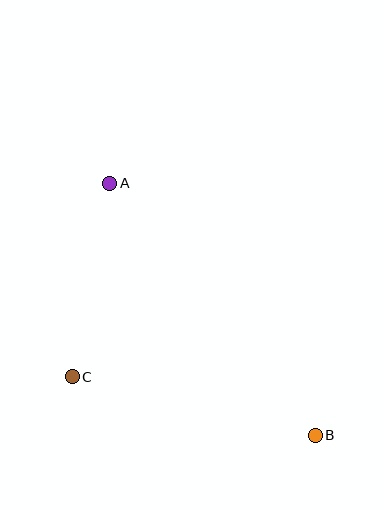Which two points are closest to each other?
Points A and C are closest to each other.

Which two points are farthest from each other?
Points A and B are farthest from each other.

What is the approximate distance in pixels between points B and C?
The distance between B and C is approximately 250 pixels.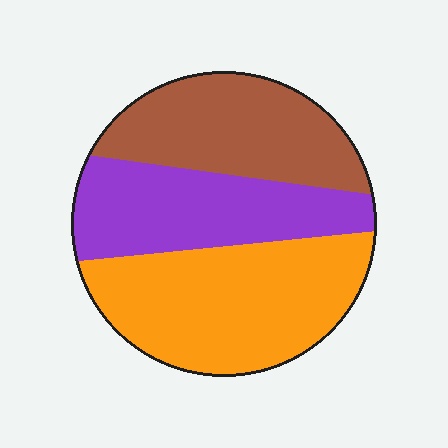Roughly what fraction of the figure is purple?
Purple covers 30% of the figure.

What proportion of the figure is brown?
Brown takes up about one third (1/3) of the figure.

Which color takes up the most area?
Orange, at roughly 40%.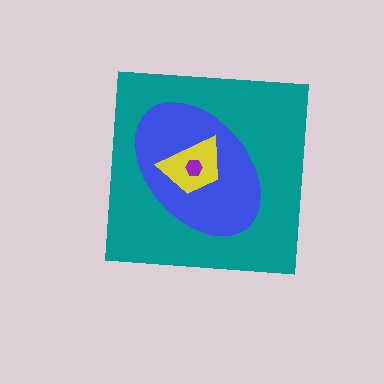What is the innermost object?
The purple hexagon.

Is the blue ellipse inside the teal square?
Yes.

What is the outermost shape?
The teal square.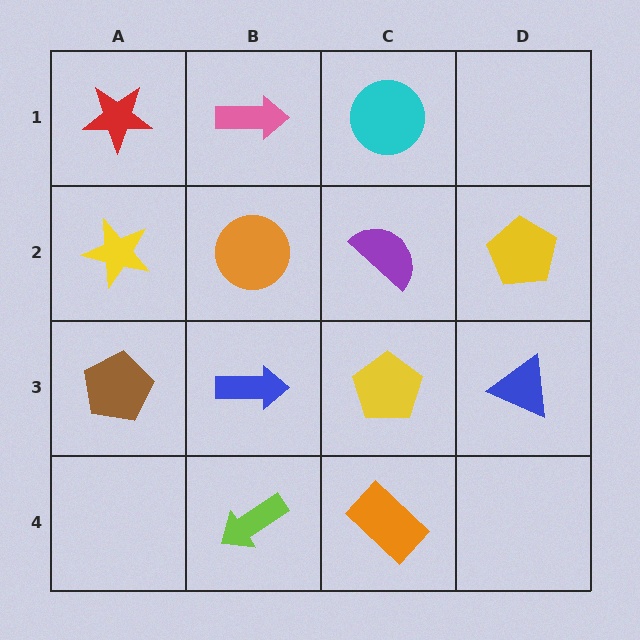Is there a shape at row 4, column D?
No, that cell is empty.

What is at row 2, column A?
A yellow star.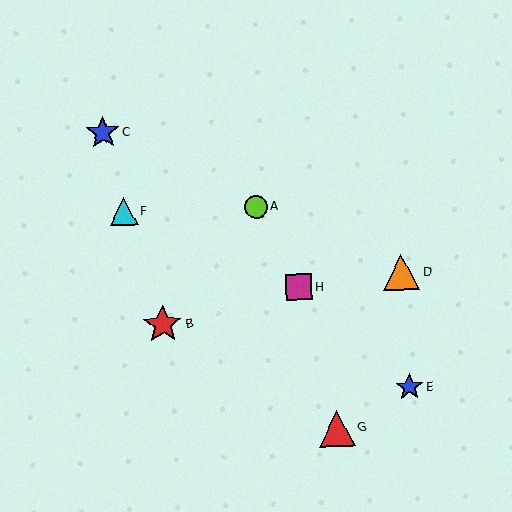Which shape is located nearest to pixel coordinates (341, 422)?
The red triangle (labeled G) at (337, 428) is nearest to that location.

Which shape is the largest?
The red star (labeled B) is the largest.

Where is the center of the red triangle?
The center of the red triangle is at (337, 428).